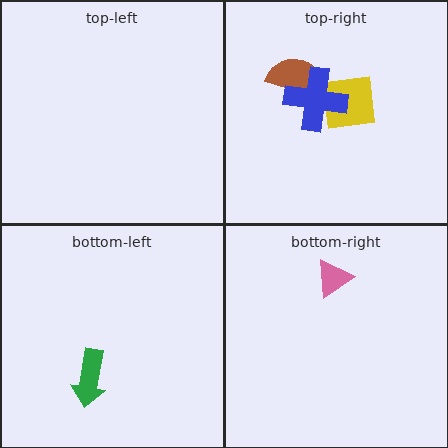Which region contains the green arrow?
The bottom-left region.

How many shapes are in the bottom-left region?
1.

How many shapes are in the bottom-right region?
1.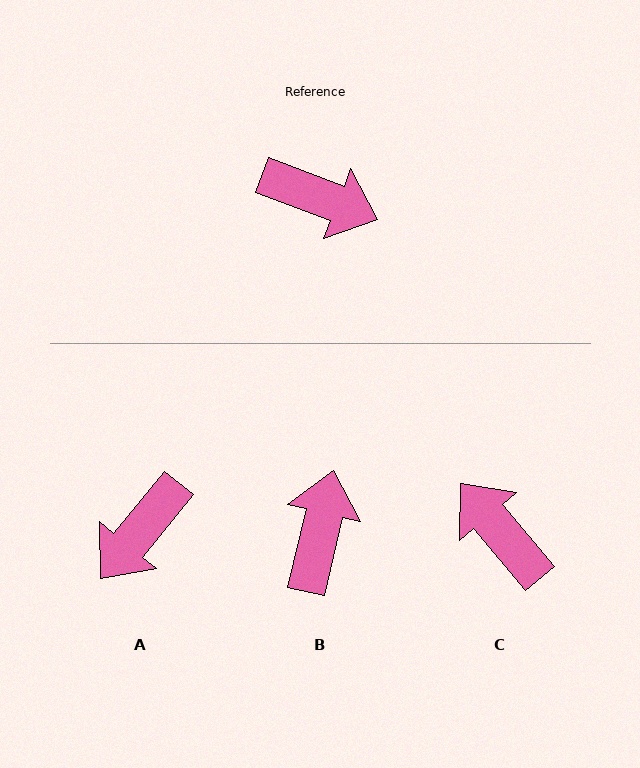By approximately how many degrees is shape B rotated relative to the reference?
Approximately 98 degrees counter-clockwise.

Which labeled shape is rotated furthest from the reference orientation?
C, about 151 degrees away.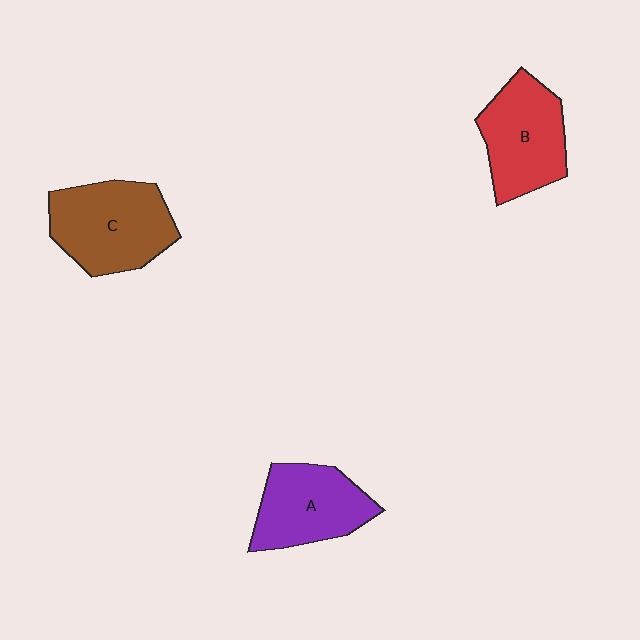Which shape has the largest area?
Shape C (brown).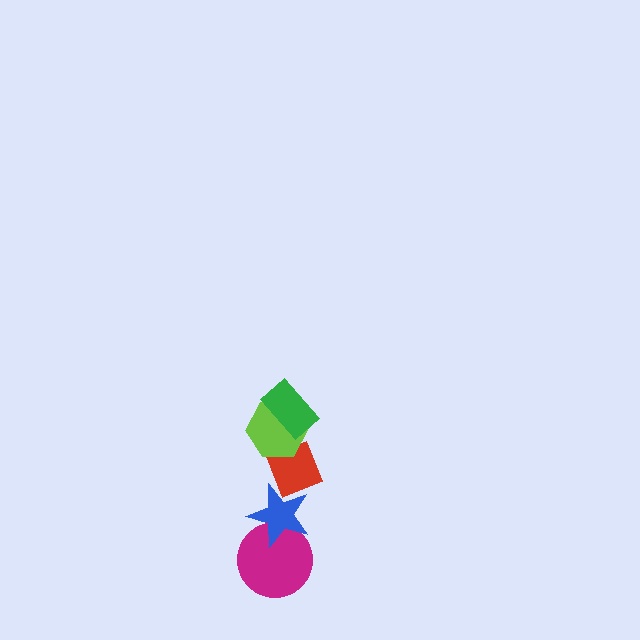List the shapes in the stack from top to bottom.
From top to bottom: the green rectangle, the lime hexagon, the red diamond, the blue star, the magenta circle.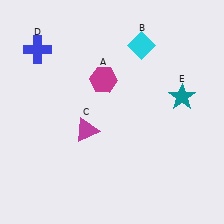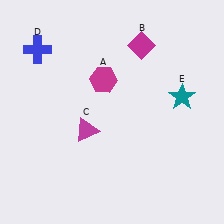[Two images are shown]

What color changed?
The diamond (B) changed from cyan in Image 1 to magenta in Image 2.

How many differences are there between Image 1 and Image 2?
There is 1 difference between the two images.